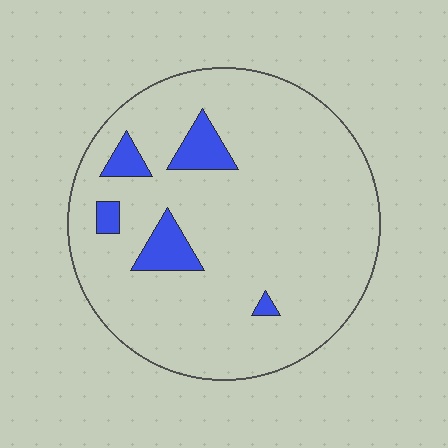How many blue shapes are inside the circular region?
5.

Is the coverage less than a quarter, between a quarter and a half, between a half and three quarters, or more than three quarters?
Less than a quarter.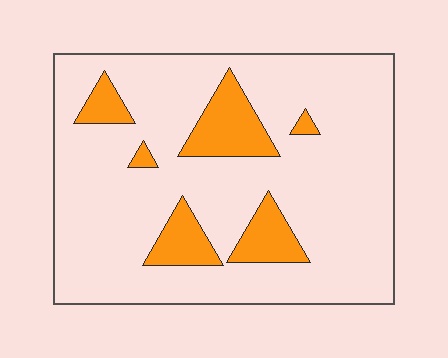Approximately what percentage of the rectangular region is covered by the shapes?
Approximately 15%.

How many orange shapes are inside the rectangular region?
6.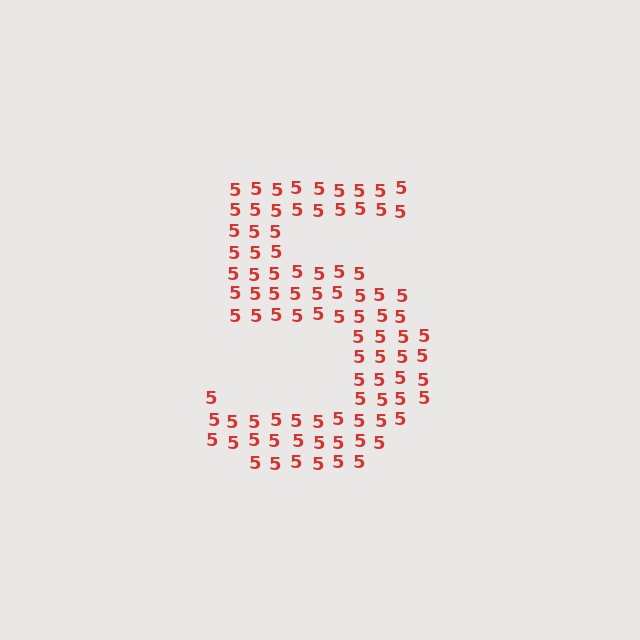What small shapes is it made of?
It is made of small digit 5's.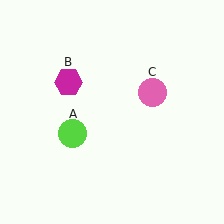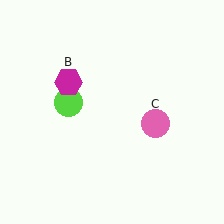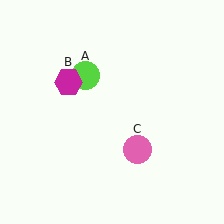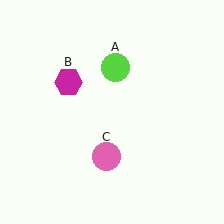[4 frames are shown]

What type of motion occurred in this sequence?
The lime circle (object A), pink circle (object C) rotated clockwise around the center of the scene.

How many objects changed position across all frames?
2 objects changed position: lime circle (object A), pink circle (object C).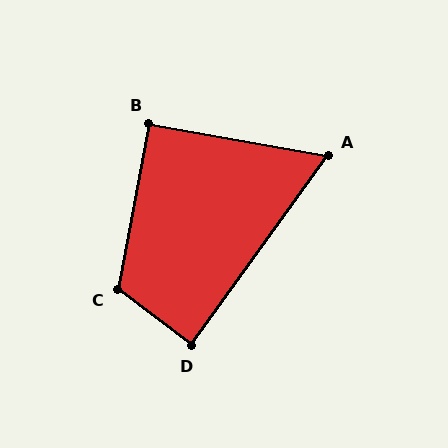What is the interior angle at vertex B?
Approximately 91 degrees (approximately right).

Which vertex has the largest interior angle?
C, at approximately 116 degrees.